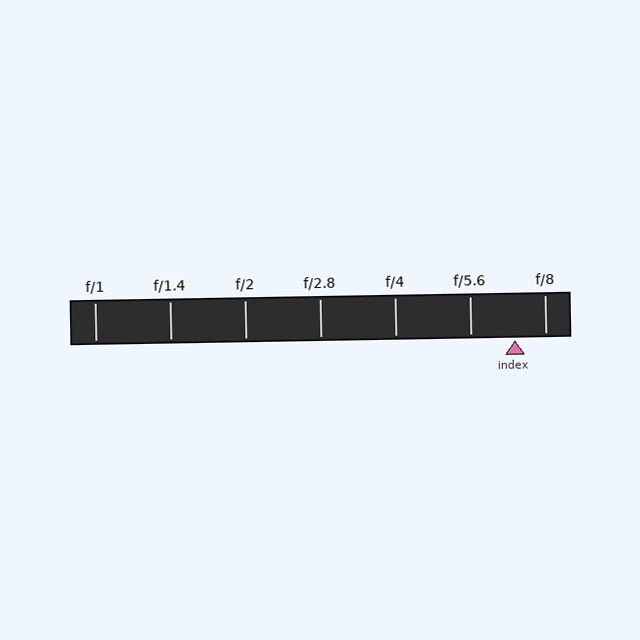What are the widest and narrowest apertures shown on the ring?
The widest aperture shown is f/1 and the narrowest is f/8.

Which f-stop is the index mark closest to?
The index mark is closest to f/8.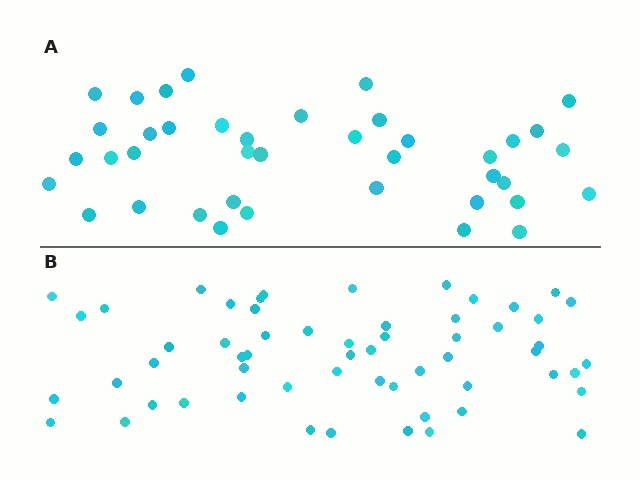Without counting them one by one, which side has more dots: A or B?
Region B (the bottom region) has more dots.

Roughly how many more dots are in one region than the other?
Region B has approximately 20 more dots than region A.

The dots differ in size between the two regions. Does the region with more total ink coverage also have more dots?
No. Region A has more total ink coverage because its dots are larger, but region B actually contains more individual dots. Total area can be misleading — the number of items is what matters here.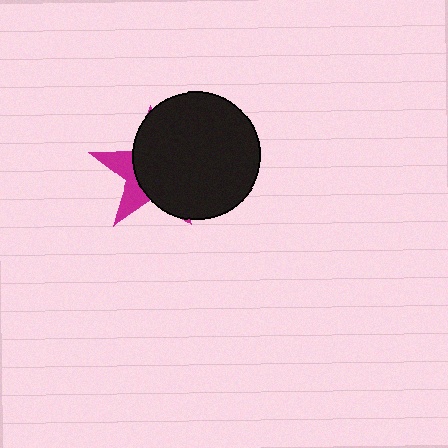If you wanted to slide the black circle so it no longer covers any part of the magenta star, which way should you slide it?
Slide it right — that is the most direct way to separate the two shapes.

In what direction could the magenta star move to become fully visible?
The magenta star could move left. That would shift it out from behind the black circle entirely.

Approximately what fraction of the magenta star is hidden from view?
Roughly 70% of the magenta star is hidden behind the black circle.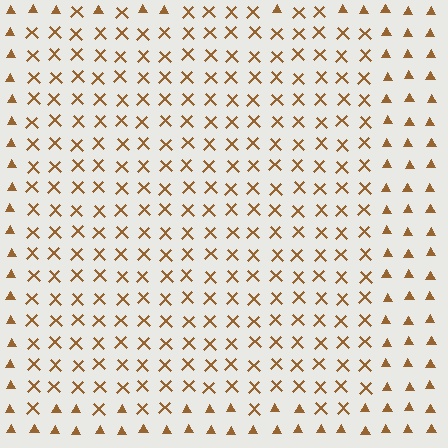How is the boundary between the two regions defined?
The boundary is defined by a change in element shape: X marks inside vs. triangles outside. All elements share the same color and spacing.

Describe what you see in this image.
The image is filled with small brown elements arranged in a uniform grid. A rectangle-shaped region contains X marks, while the surrounding area contains triangles. The boundary is defined purely by the change in element shape.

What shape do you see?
I see a rectangle.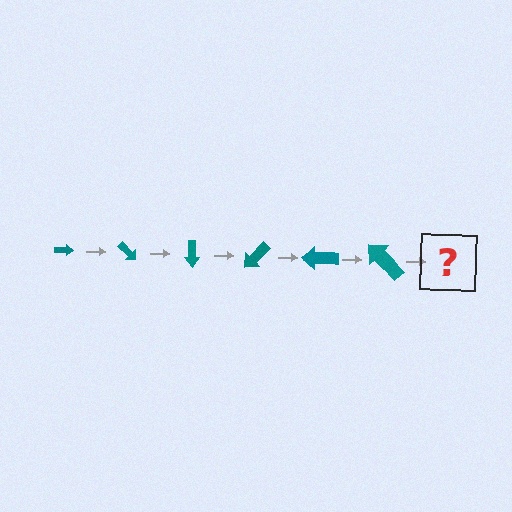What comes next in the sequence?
The next element should be an arrow, larger than the previous one and rotated 270 degrees from the start.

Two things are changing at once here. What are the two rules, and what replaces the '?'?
The two rules are that the arrow grows larger each step and it rotates 45 degrees each step. The '?' should be an arrow, larger than the previous one and rotated 270 degrees from the start.